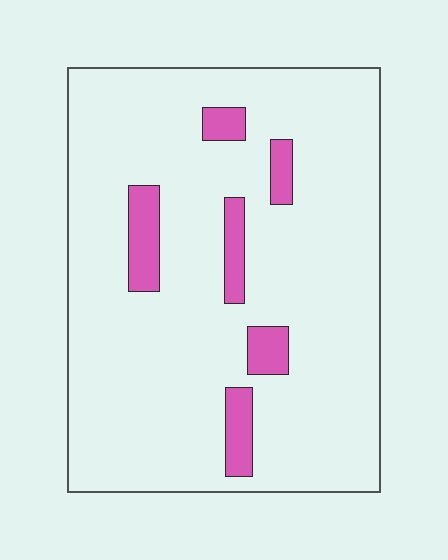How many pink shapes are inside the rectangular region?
6.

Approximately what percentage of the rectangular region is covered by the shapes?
Approximately 10%.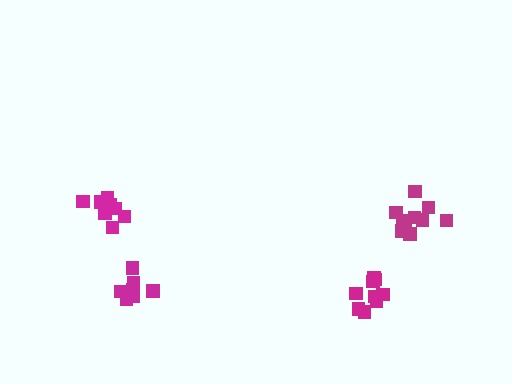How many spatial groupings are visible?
There are 4 spatial groupings.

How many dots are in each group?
Group 1: 10 dots, Group 2: 9 dots, Group 3: 7 dots, Group 4: 9 dots (35 total).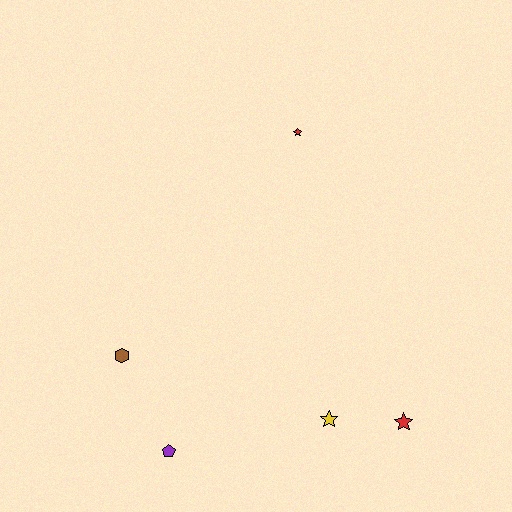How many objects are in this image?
There are 5 objects.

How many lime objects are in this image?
There are no lime objects.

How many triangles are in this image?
There are no triangles.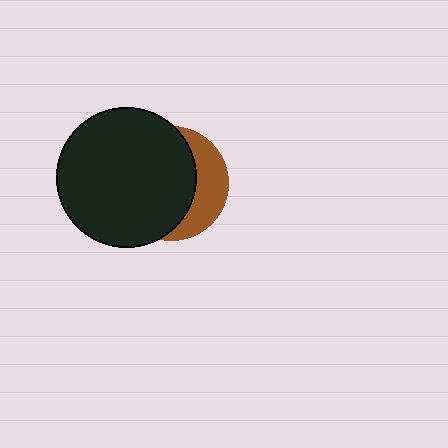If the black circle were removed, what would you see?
You would see the complete brown circle.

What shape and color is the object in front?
The object in front is a black circle.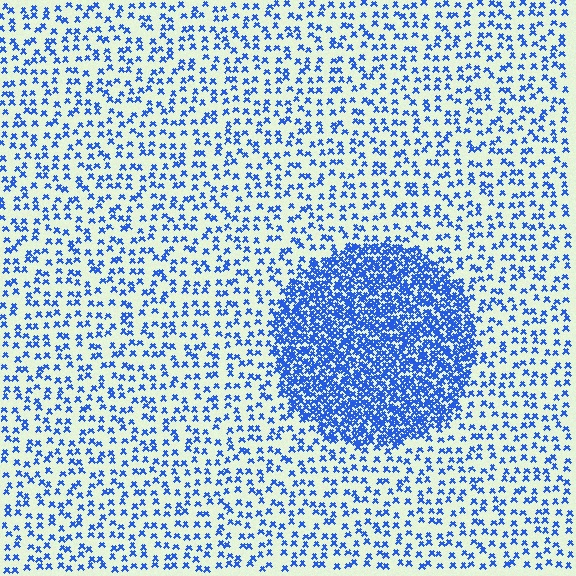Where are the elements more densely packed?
The elements are more densely packed inside the circle boundary.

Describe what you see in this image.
The image contains small blue elements arranged at two different densities. A circle-shaped region is visible where the elements are more densely packed than the surrounding area.